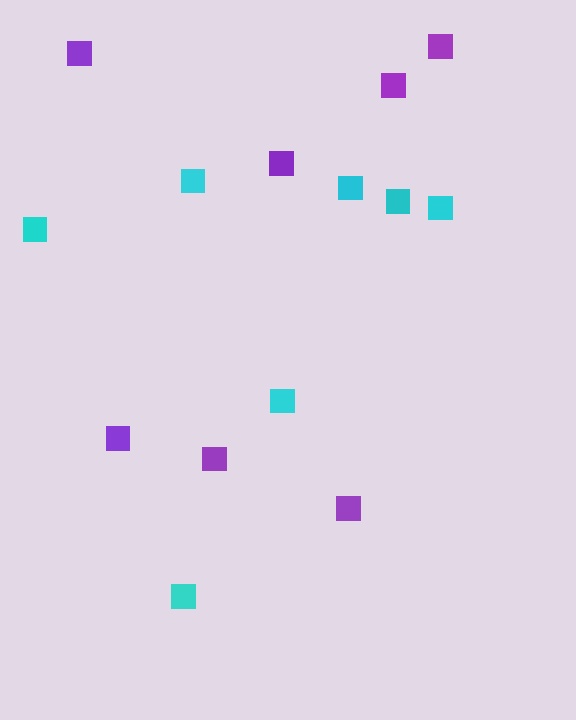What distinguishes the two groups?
There are 2 groups: one group of cyan squares (7) and one group of purple squares (7).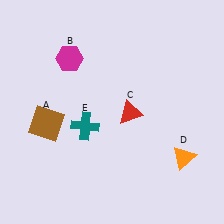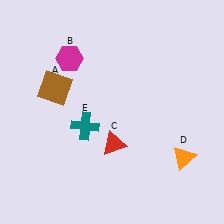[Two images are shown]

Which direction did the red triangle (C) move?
The red triangle (C) moved down.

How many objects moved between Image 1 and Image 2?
2 objects moved between the two images.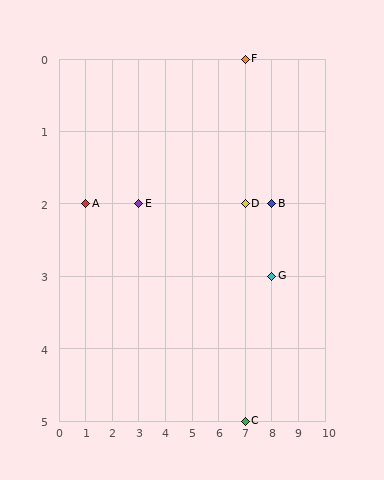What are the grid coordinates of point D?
Point D is at grid coordinates (7, 2).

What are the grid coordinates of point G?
Point G is at grid coordinates (8, 3).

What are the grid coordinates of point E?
Point E is at grid coordinates (3, 2).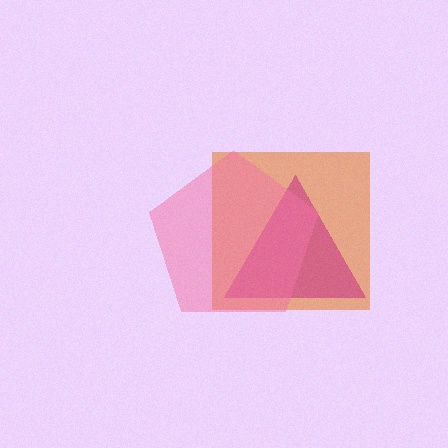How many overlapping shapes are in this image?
There are 3 overlapping shapes in the image.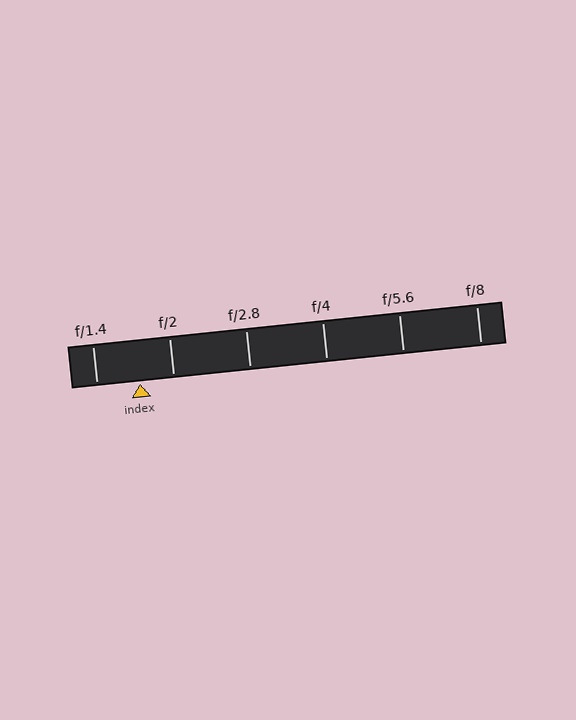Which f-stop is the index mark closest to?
The index mark is closest to f/2.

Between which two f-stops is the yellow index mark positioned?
The index mark is between f/1.4 and f/2.